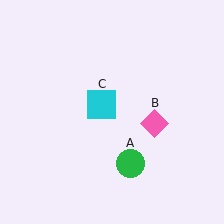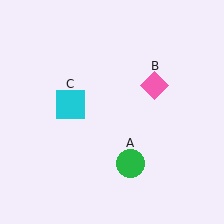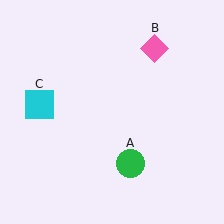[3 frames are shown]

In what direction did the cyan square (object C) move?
The cyan square (object C) moved left.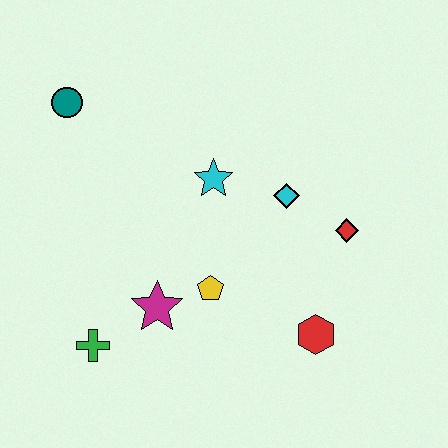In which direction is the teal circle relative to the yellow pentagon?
The teal circle is above the yellow pentagon.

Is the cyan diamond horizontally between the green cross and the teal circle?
No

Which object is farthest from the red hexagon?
The teal circle is farthest from the red hexagon.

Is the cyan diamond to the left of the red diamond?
Yes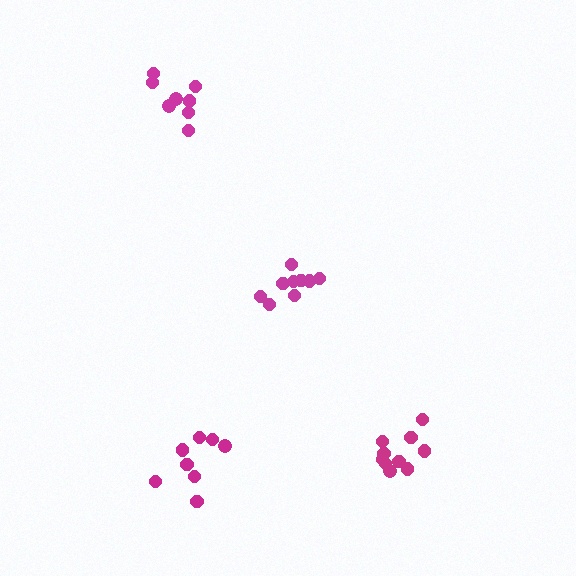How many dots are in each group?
Group 1: 10 dots, Group 2: 8 dots, Group 3: 9 dots, Group 4: 8 dots (35 total).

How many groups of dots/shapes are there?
There are 4 groups.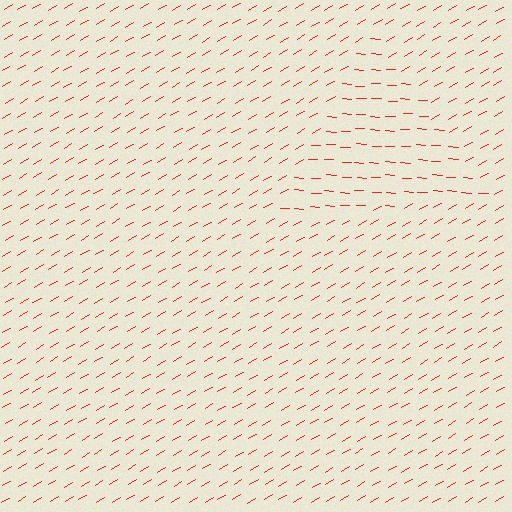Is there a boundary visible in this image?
Yes, there is a texture boundary formed by a change in line orientation.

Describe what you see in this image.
The image is filled with small red line segments. A triangle region in the image has lines oriented differently from the surrounding lines, creating a visible texture boundary.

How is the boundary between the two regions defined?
The boundary is defined purely by a change in line orientation (approximately 33 degrees difference). All lines are the same color and thickness.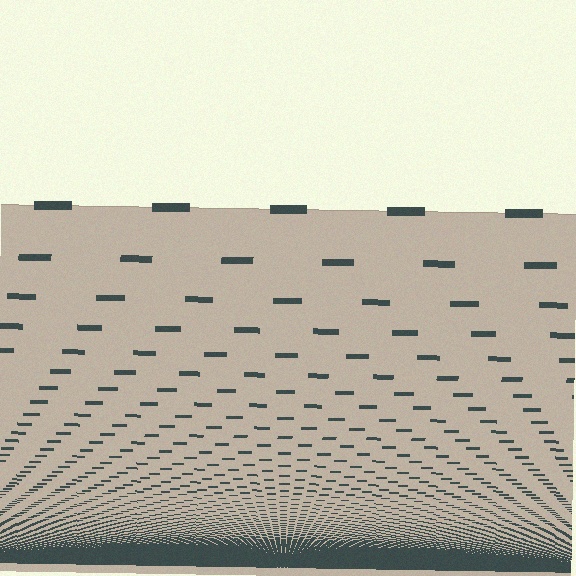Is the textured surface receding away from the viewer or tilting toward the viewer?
The surface appears to tilt toward the viewer. Texture elements get larger and sparser toward the top.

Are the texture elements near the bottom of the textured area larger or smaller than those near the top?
Smaller. The gradient is inverted — elements near the bottom are smaller and denser.